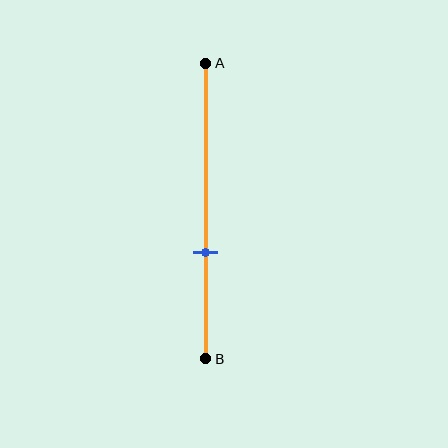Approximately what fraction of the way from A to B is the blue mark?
The blue mark is approximately 65% of the way from A to B.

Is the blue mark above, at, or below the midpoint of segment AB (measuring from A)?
The blue mark is below the midpoint of segment AB.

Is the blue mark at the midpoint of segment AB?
No, the mark is at about 65% from A, not at the 50% midpoint.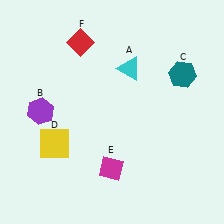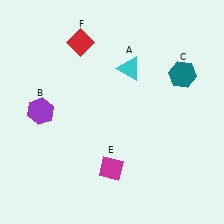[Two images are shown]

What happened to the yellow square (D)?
The yellow square (D) was removed in Image 2. It was in the bottom-left area of Image 1.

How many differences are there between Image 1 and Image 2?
There is 1 difference between the two images.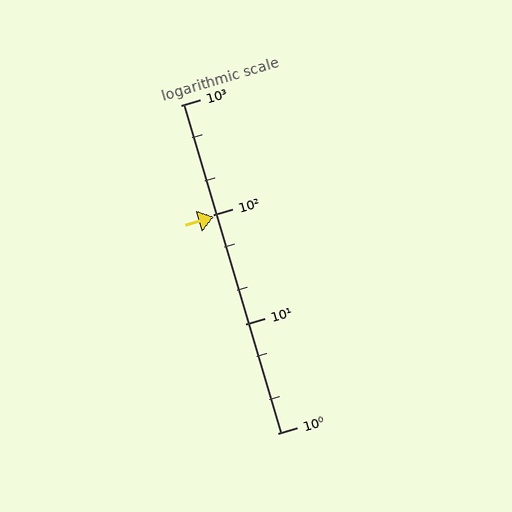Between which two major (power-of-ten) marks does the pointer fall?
The pointer is between 10 and 100.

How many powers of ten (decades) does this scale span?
The scale spans 3 decades, from 1 to 1000.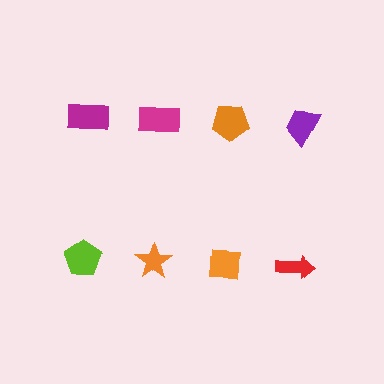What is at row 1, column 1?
A magenta rectangle.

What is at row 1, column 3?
An orange pentagon.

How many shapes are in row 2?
4 shapes.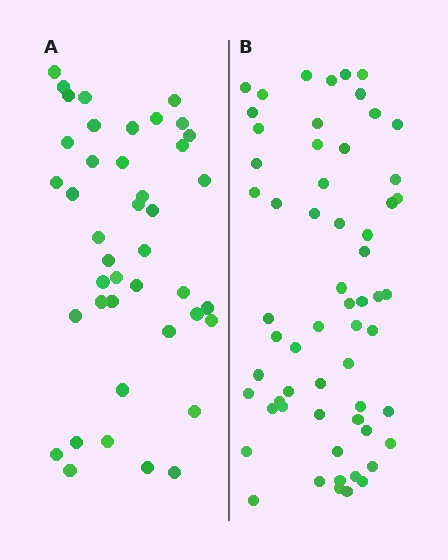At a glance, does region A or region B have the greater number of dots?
Region B (the right region) has more dots.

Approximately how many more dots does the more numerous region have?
Region B has approximately 20 more dots than region A.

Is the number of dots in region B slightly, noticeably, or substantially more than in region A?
Region B has noticeably more, but not dramatically so. The ratio is roughly 1.4 to 1.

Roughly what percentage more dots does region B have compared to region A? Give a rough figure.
About 45% more.